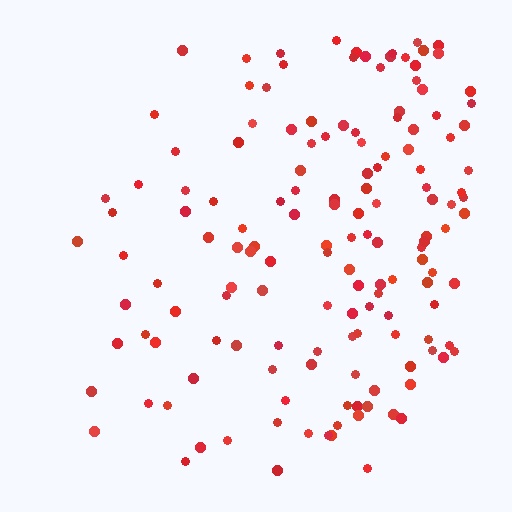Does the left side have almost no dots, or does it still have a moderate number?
Still a moderate number, just noticeably fewer than the right.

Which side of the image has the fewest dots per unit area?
The left.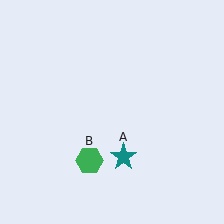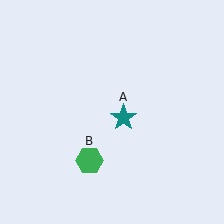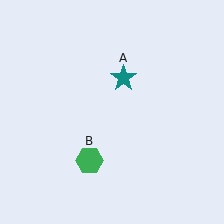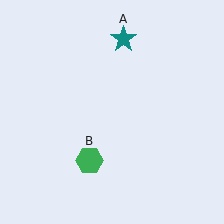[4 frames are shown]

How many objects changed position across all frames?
1 object changed position: teal star (object A).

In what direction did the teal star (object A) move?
The teal star (object A) moved up.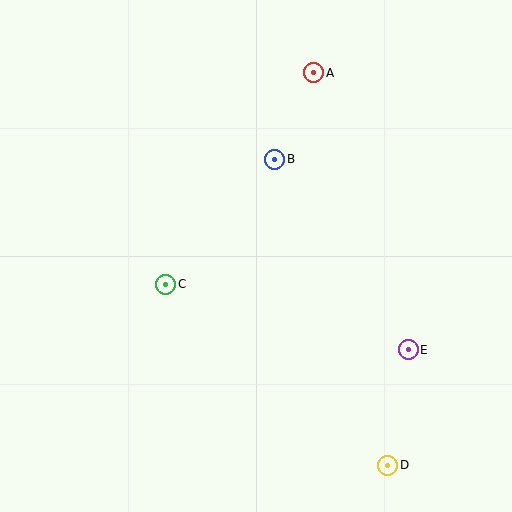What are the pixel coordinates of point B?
Point B is at (275, 159).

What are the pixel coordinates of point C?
Point C is at (166, 284).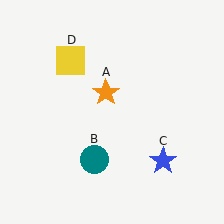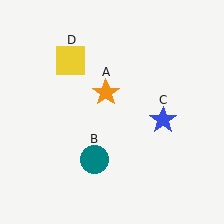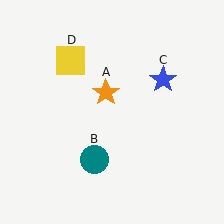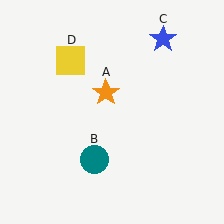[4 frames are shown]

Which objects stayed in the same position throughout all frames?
Orange star (object A) and teal circle (object B) and yellow square (object D) remained stationary.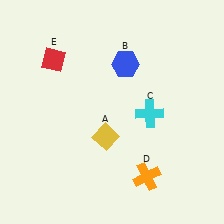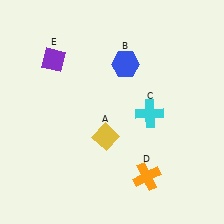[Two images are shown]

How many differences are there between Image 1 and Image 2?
There is 1 difference between the two images.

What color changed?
The diamond (E) changed from red in Image 1 to purple in Image 2.